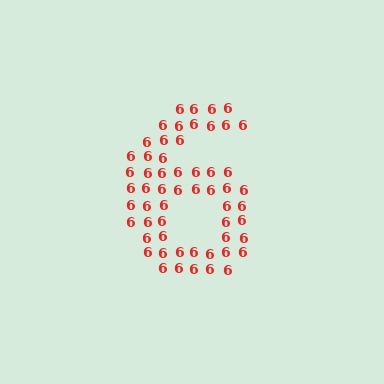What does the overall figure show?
The overall figure shows the digit 6.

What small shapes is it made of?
It is made of small digit 6's.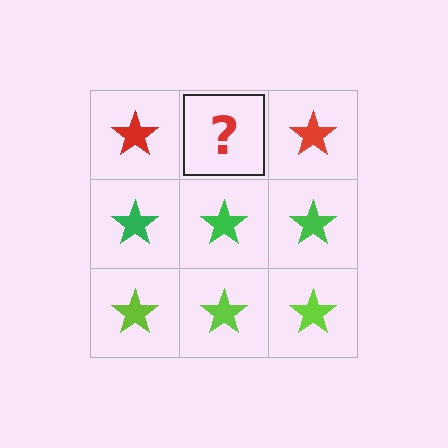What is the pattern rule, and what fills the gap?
The rule is that each row has a consistent color. The gap should be filled with a red star.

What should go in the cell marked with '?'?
The missing cell should contain a red star.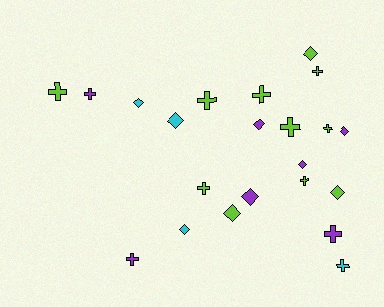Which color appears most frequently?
Lime, with 11 objects.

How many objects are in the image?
There are 22 objects.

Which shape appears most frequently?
Cross, with 12 objects.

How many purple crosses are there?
There are 3 purple crosses.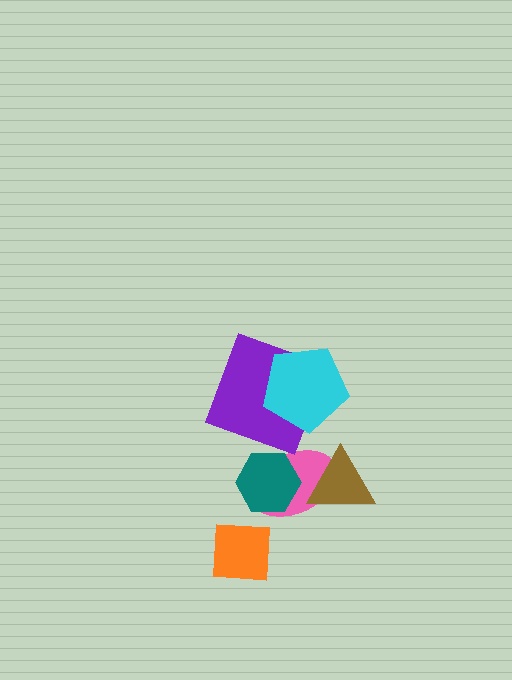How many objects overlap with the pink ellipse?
2 objects overlap with the pink ellipse.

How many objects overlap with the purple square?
1 object overlaps with the purple square.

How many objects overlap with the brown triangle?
1 object overlaps with the brown triangle.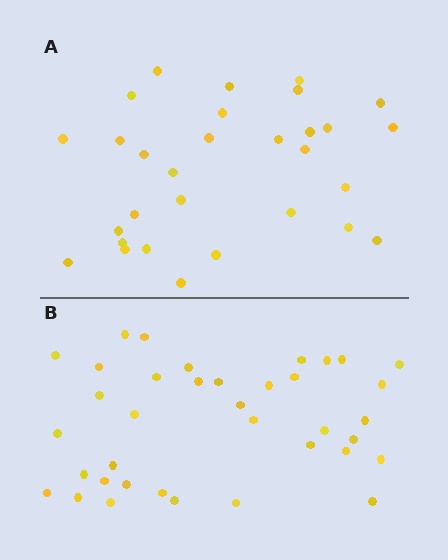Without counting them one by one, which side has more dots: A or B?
Region B (the bottom region) has more dots.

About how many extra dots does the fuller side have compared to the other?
Region B has roughly 8 or so more dots than region A.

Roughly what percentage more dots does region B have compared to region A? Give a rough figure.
About 25% more.